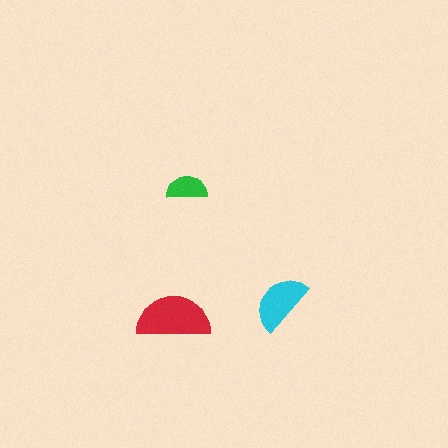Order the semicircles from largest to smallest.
the red one, the cyan one, the green one.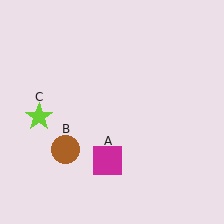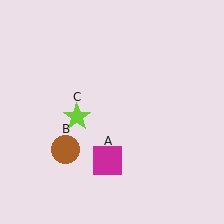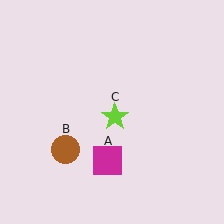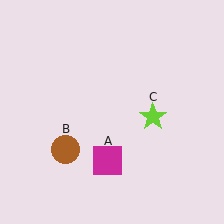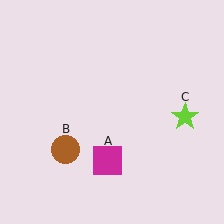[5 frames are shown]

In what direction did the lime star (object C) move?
The lime star (object C) moved right.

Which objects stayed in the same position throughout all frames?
Magenta square (object A) and brown circle (object B) remained stationary.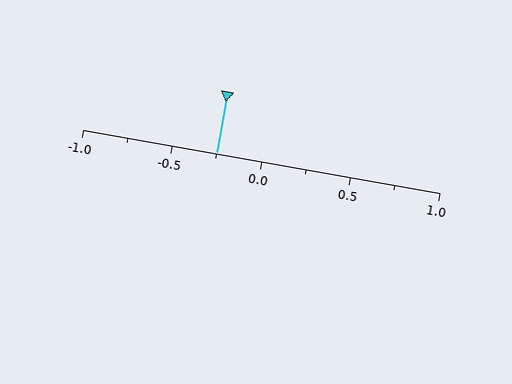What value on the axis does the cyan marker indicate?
The marker indicates approximately -0.25.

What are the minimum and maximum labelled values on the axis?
The axis runs from -1.0 to 1.0.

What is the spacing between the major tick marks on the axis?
The major ticks are spaced 0.5 apart.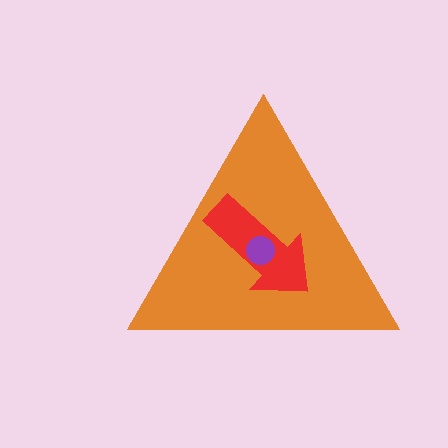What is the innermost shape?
The purple circle.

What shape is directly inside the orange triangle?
The red arrow.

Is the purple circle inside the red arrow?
Yes.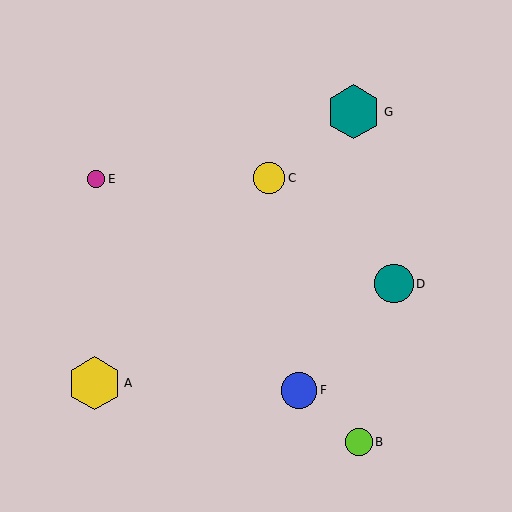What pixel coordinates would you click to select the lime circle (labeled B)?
Click at (359, 442) to select the lime circle B.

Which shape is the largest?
The teal hexagon (labeled G) is the largest.